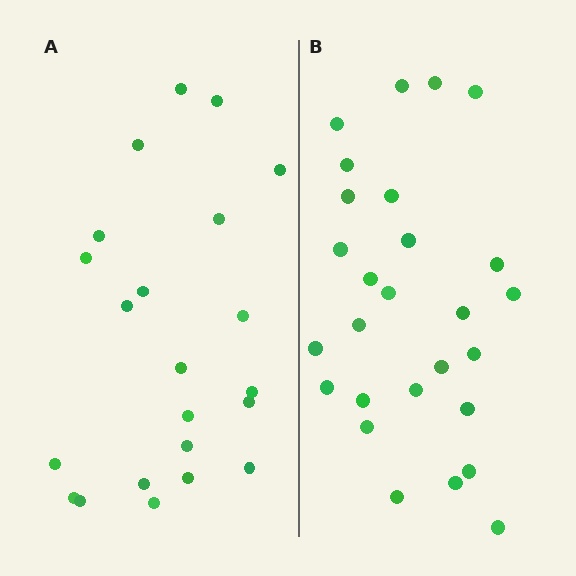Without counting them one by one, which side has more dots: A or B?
Region B (the right region) has more dots.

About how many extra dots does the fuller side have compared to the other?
Region B has about 5 more dots than region A.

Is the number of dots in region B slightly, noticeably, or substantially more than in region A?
Region B has only slightly more — the two regions are fairly close. The ratio is roughly 1.2 to 1.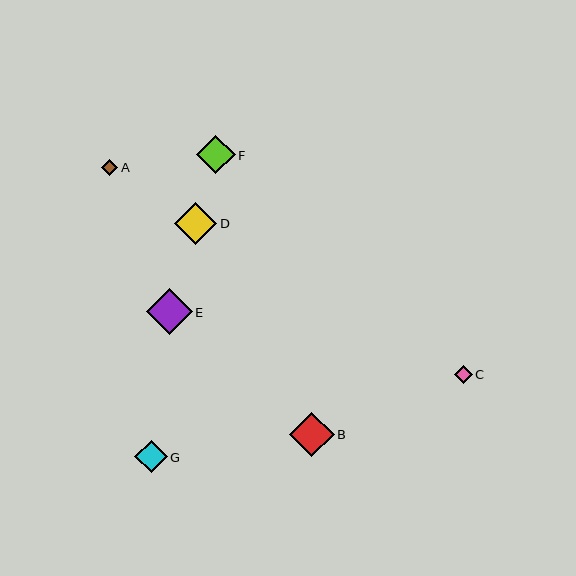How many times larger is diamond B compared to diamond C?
Diamond B is approximately 2.5 times the size of diamond C.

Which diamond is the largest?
Diamond E is the largest with a size of approximately 46 pixels.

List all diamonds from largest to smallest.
From largest to smallest: E, B, D, F, G, C, A.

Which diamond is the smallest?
Diamond A is the smallest with a size of approximately 16 pixels.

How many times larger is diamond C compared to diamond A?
Diamond C is approximately 1.1 times the size of diamond A.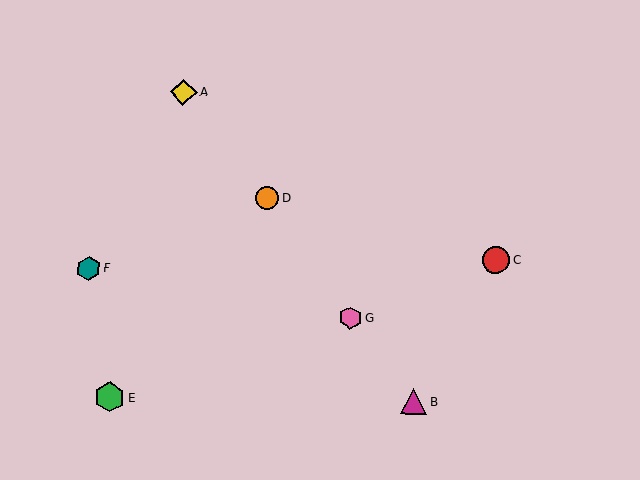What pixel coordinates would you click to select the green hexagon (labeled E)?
Click at (110, 397) to select the green hexagon E.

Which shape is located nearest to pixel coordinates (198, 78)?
The yellow diamond (labeled A) at (183, 92) is nearest to that location.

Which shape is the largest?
The green hexagon (labeled E) is the largest.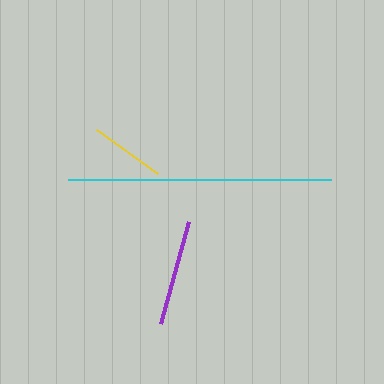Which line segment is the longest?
The cyan line is the longest at approximately 263 pixels.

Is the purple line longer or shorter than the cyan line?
The cyan line is longer than the purple line.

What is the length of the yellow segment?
The yellow segment is approximately 75 pixels long.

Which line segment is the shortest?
The yellow line is the shortest at approximately 75 pixels.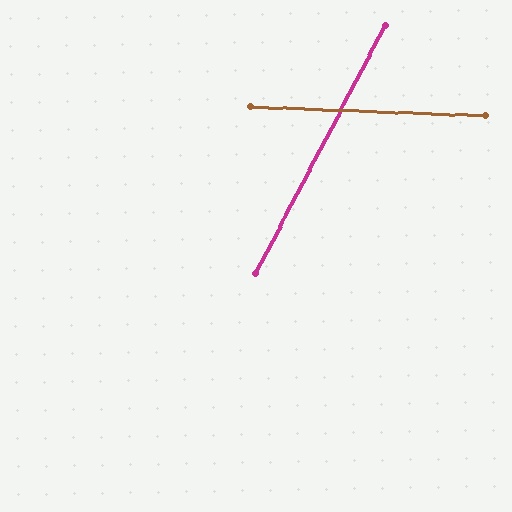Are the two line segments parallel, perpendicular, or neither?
Neither parallel nor perpendicular — they differ by about 64°.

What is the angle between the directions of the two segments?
Approximately 64 degrees.